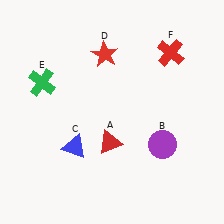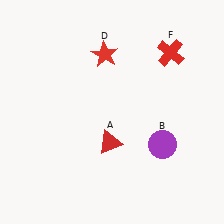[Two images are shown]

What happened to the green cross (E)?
The green cross (E) was removed in Image 2. It was in the top-left area of Image 1.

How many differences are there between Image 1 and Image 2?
There are 2 differences between the two images.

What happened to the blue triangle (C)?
The blue triangle (C) was removed in Image 2. It was in the bottom-left area of Image 1.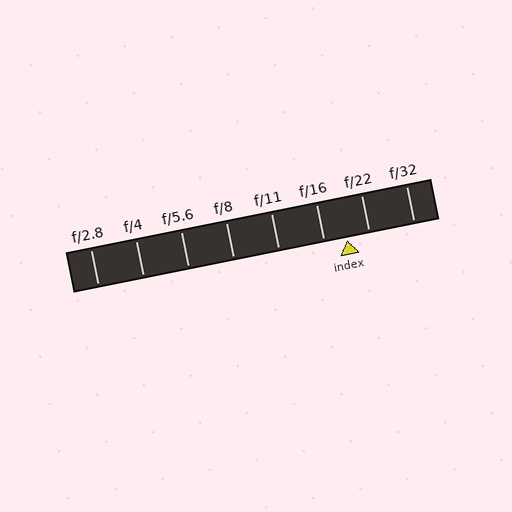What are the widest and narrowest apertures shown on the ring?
The widest aperture shown is f/2.8 and the narrowest is f/32.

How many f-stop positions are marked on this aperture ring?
There are 8 f-stop positions marked.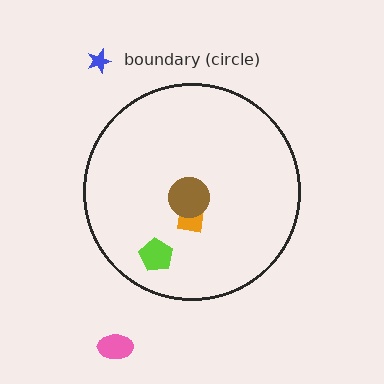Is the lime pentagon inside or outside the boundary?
Inside.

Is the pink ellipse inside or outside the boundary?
Outside.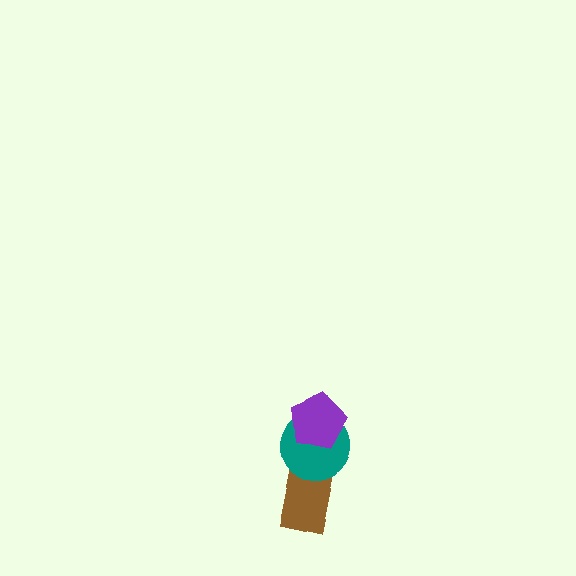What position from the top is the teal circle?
The teal circle is 2nd from the top.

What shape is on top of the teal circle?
The purple pentagon is on top of the teal circle.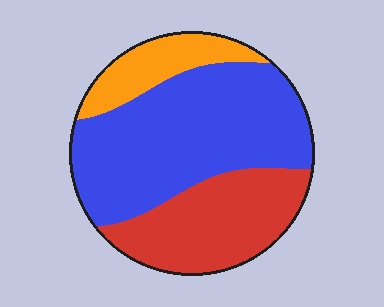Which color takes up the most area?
Blue, at roughly 55%.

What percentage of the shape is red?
Red takes up about one third (1/3) of the shape.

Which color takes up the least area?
Orange, at roughly 15%.